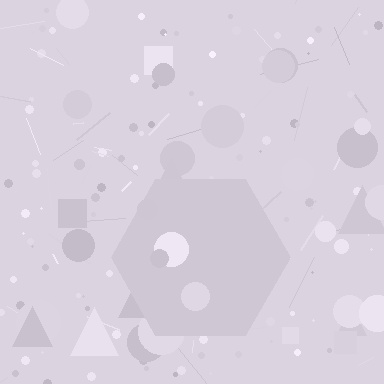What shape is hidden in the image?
A hexagon is hidden in the image.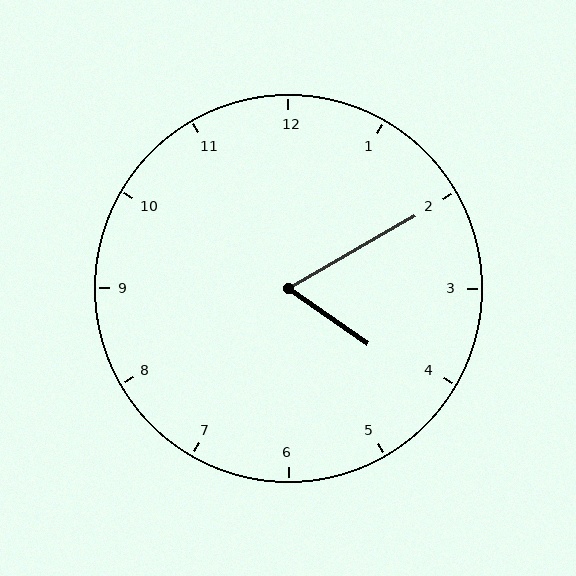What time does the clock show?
4:10.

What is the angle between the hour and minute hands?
Approximately 65 degrees.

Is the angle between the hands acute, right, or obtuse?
It is acute.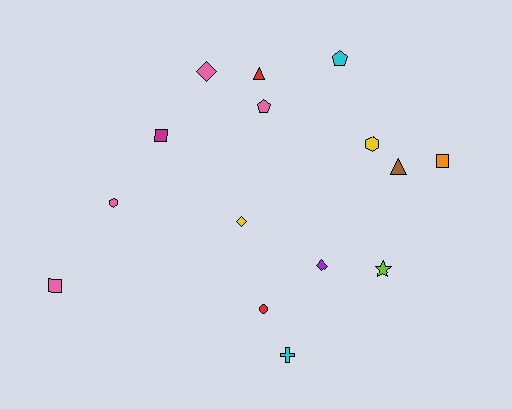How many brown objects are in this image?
There is 1 brown object.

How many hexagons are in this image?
There are 2 hexagons.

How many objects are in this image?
There are 15 objects.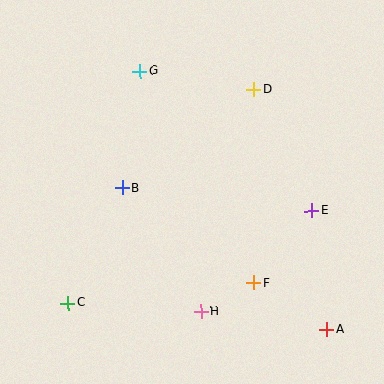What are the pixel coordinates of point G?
Point G is at (140, 71).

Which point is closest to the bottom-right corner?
Point A is closest to the bottom-right corner.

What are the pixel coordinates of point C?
Point C is at (68, 303).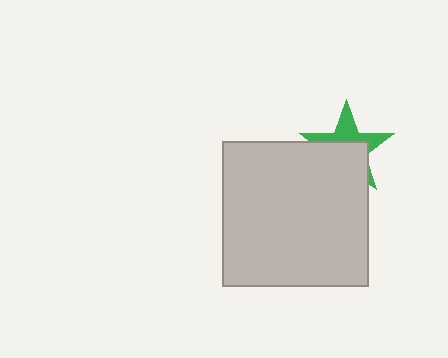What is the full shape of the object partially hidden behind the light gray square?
The partially hidden object is a green star.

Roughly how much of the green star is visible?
A small part of it is visible (roughly 42%).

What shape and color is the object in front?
The object in front is a light gray square.